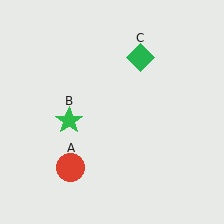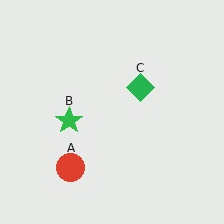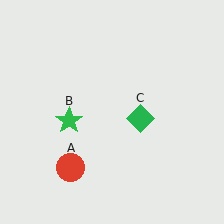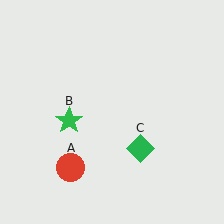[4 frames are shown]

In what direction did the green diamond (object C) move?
The green diamond (object C) moved down.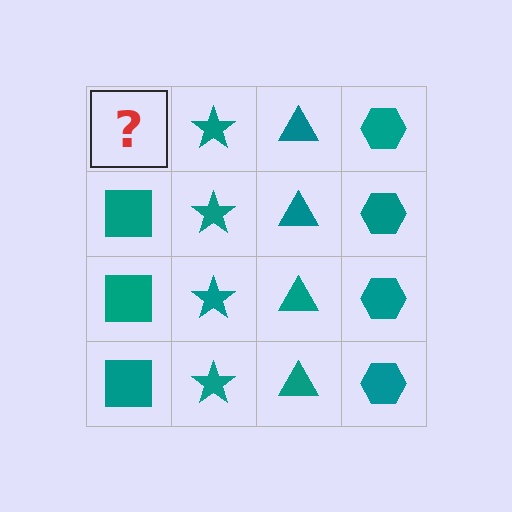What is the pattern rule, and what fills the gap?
The rule is that each column has a consistent shape. The gap should be filled with a teal square.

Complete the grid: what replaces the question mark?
The question mark should be replaced with a teal square.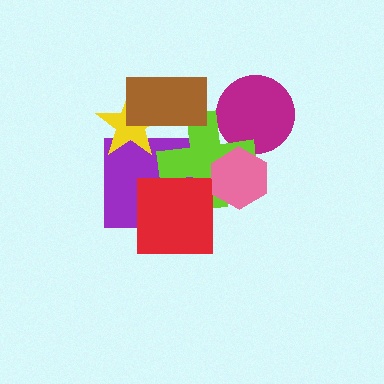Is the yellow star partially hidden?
Yes, it is partially covered by another shape.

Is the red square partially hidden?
No, no other shape covers it.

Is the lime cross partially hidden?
Yes, it is partially covered by another shape.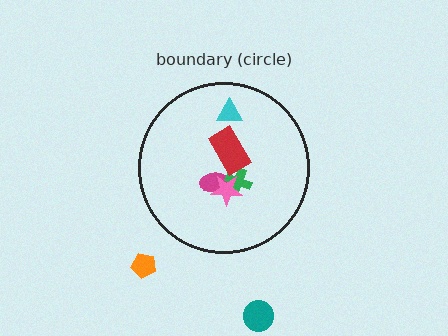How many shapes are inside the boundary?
5 inside, 2 outside.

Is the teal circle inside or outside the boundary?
Outside.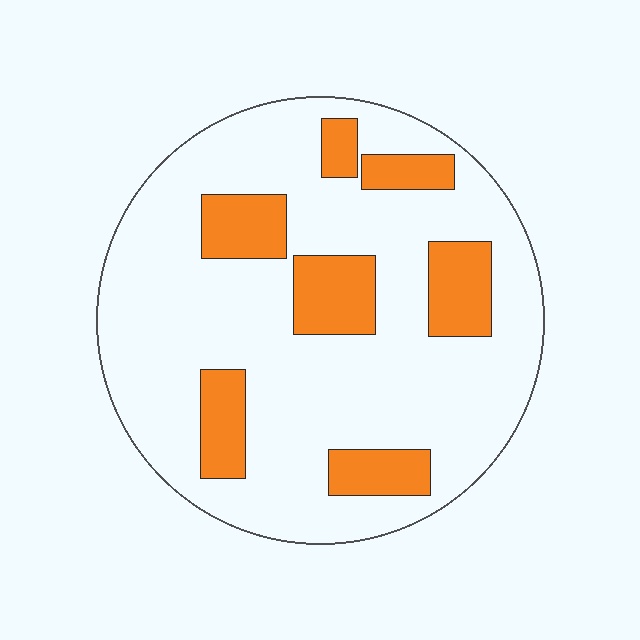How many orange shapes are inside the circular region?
7.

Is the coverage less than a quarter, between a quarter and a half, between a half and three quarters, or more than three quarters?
Less than a quarter.